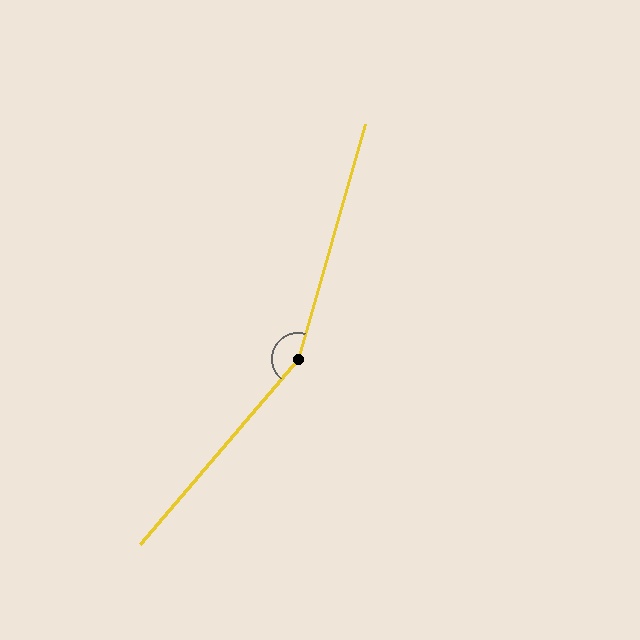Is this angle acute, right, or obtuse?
It is obtuse.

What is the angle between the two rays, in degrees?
Approximately 156 degrees.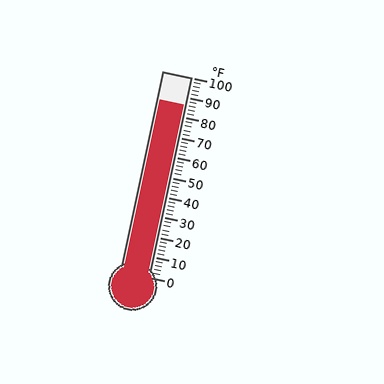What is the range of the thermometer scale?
The thermometer scale ranges from 0°F to 100°F.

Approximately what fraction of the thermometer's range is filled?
The thermometer is filled to approximately 85% of its range.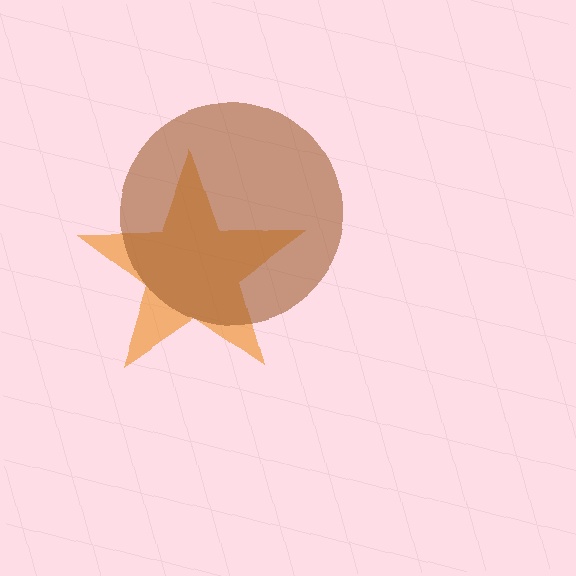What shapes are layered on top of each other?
The layered shapes are: an orange star, a brown circle.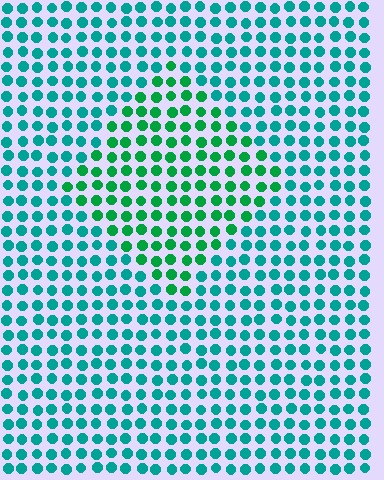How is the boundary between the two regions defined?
The boundary is defined purely by a slight shift in hue (about 33 degrees). Spacing, size, and orientation are identical on both sides.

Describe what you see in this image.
The image is filled with small teal elements in a uniform arrangement. A diamond-shaped region is visible where the elements are tinted to a slightly different hue, forming a subtle color boundary.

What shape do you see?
I see a diamond.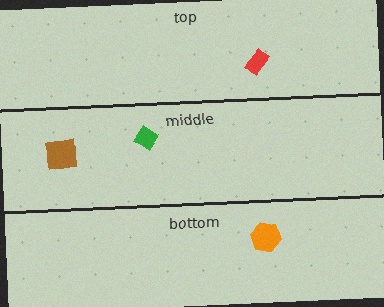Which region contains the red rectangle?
The top region.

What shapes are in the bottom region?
The orange hexagon.